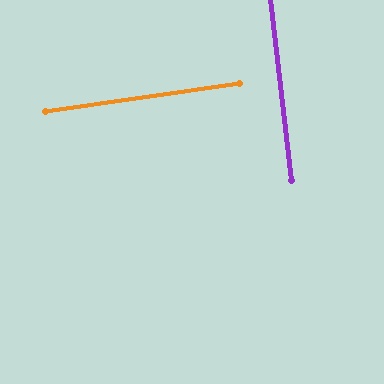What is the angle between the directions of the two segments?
Approximately 88 degrees.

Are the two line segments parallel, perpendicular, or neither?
Perpendicular — they meet at approximately 88°.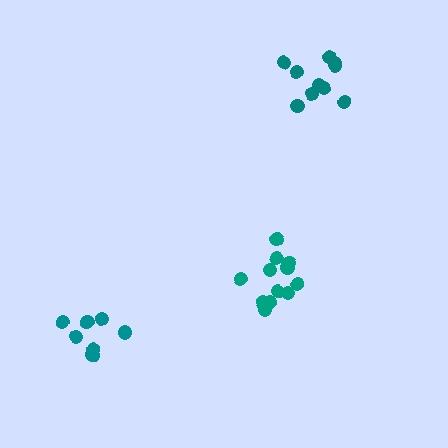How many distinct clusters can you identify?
There are 3 distinct clusters.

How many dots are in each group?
Group 1: 10 dots, Group 2: 7 dots, Group 3: 12 dots (29 total).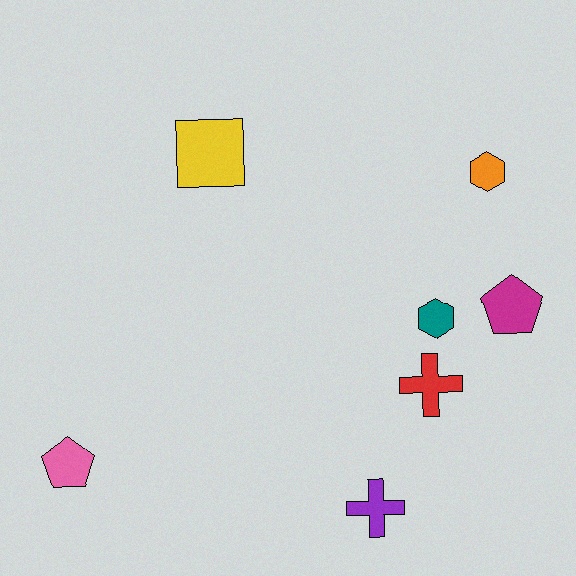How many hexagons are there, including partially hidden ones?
There are 2 hexagons.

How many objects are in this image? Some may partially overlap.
There are 7 objects.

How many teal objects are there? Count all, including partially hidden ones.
There is 1 teal object.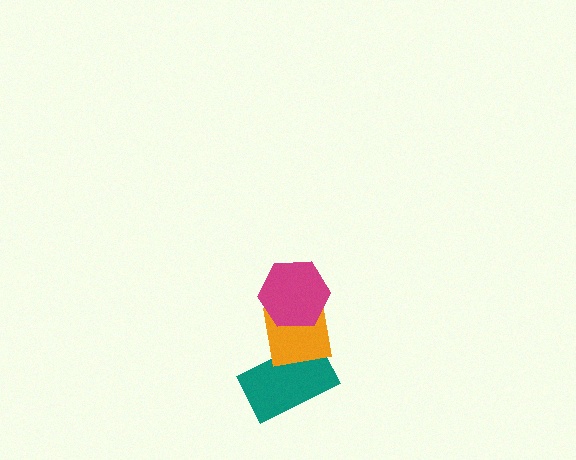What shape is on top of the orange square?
The magenta hexagon is on top of the orange square.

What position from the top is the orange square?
The orange square is 2nd from the top.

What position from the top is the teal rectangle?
The teal rectangle is 3rd from the top.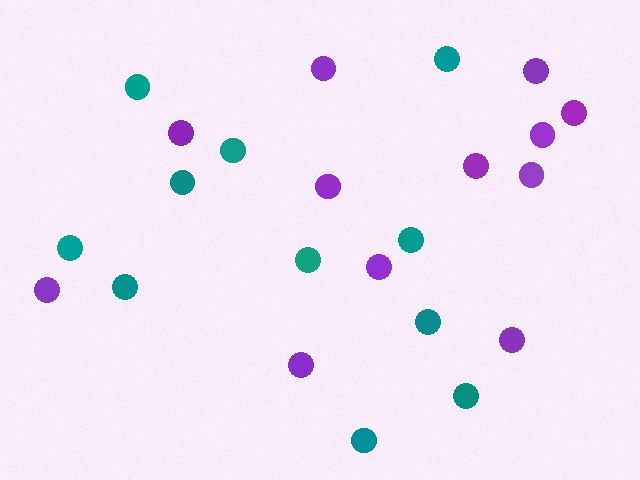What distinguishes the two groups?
There are 2 groups: one group of purple circles (12) and one group of teal circles (11).